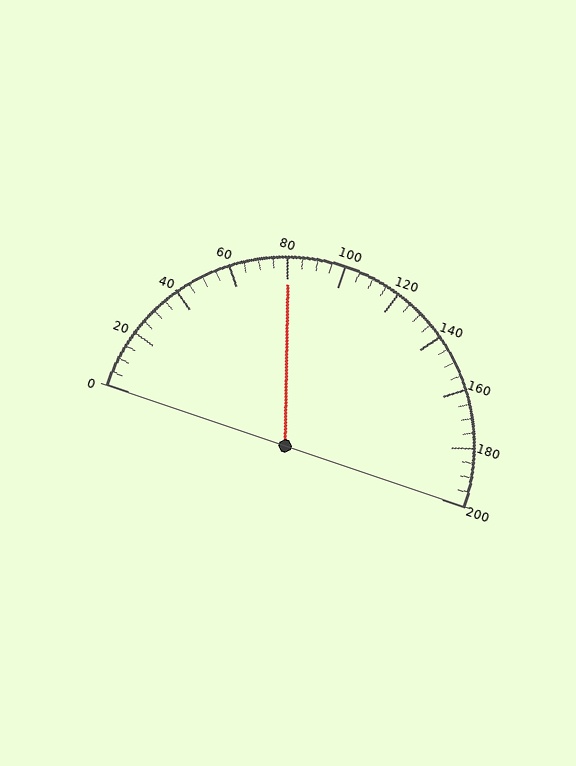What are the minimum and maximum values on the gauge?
The gauge ranges from 0 to 200.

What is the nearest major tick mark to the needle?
The nearest major tick mark is 80.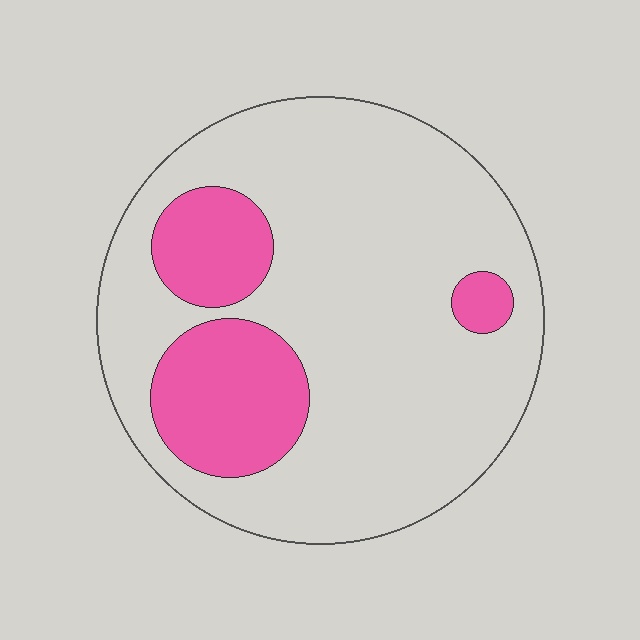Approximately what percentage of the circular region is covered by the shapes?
Approximately 20%.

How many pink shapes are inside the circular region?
3.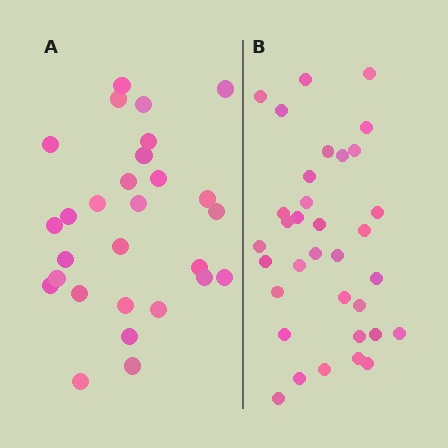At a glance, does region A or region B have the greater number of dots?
Region B (the right region) has more dots.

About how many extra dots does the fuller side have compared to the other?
Region B has about 6 more dots than region A.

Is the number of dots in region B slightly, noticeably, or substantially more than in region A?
Region B has only slightly more — the two regions are fairly close. The ratio is roughly 1.2 to 1.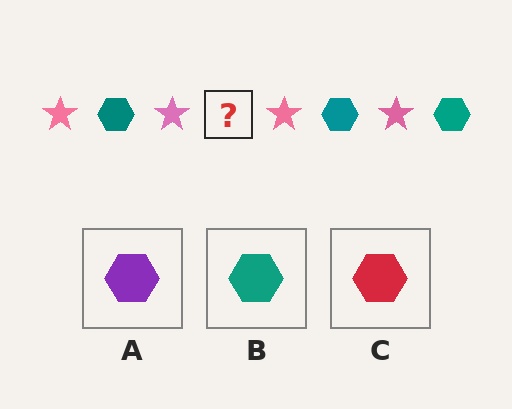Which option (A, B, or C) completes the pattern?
B.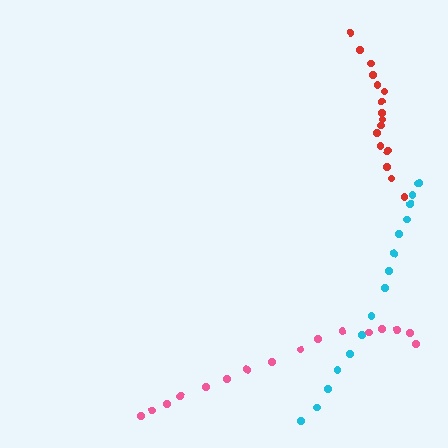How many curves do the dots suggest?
There are 3 distinct paths.